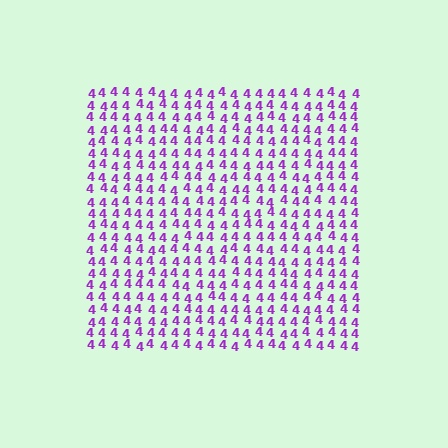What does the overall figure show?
The overall figure shows a square.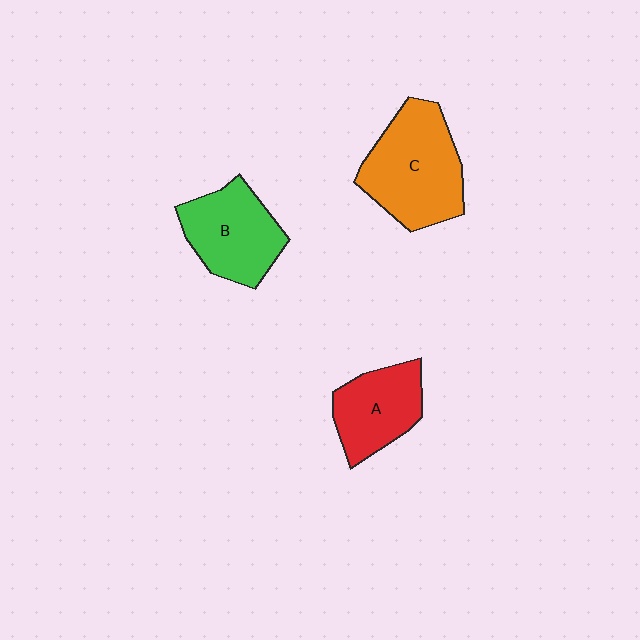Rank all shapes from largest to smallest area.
From largest to smallest: C (orange), B (green), A (red).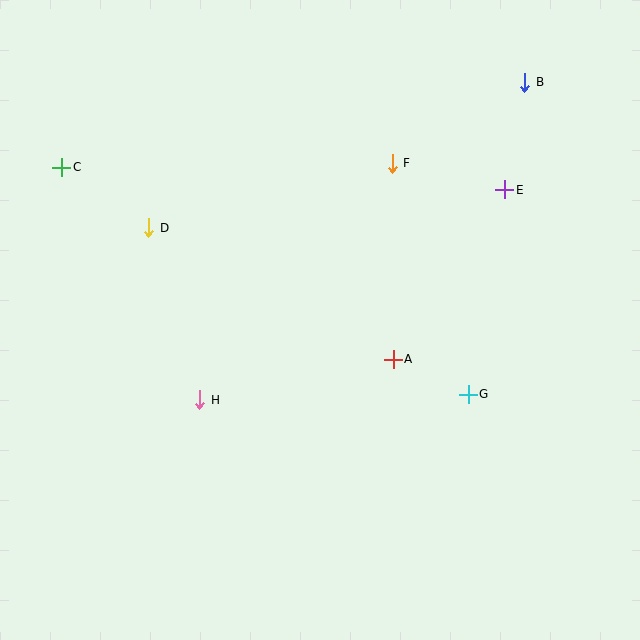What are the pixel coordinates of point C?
Point C is at (62, 167).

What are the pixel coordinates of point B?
Point B is at (525, 82).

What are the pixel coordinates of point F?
Point F is at (392, 163).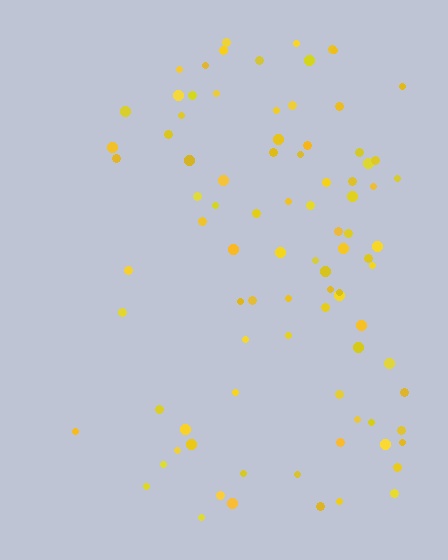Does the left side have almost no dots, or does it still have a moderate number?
Still a moderate number, just noticeably fewer than the right.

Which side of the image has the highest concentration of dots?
The right.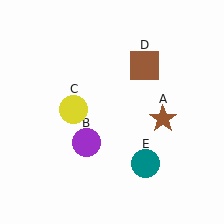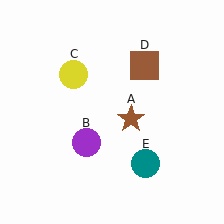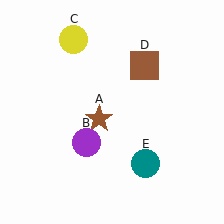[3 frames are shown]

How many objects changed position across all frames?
2 objects changed position: brown star (object A), yellow circle (object C).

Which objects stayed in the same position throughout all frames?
Purple circle (object B) and brown square (object D) and teal circle (object E) remained stationary.